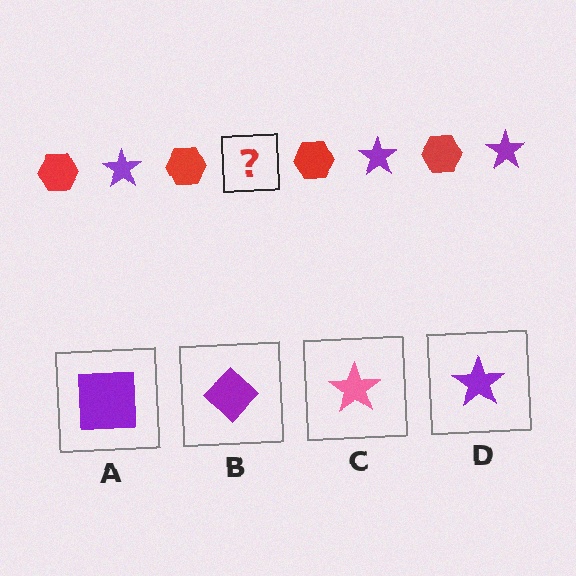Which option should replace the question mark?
Option D.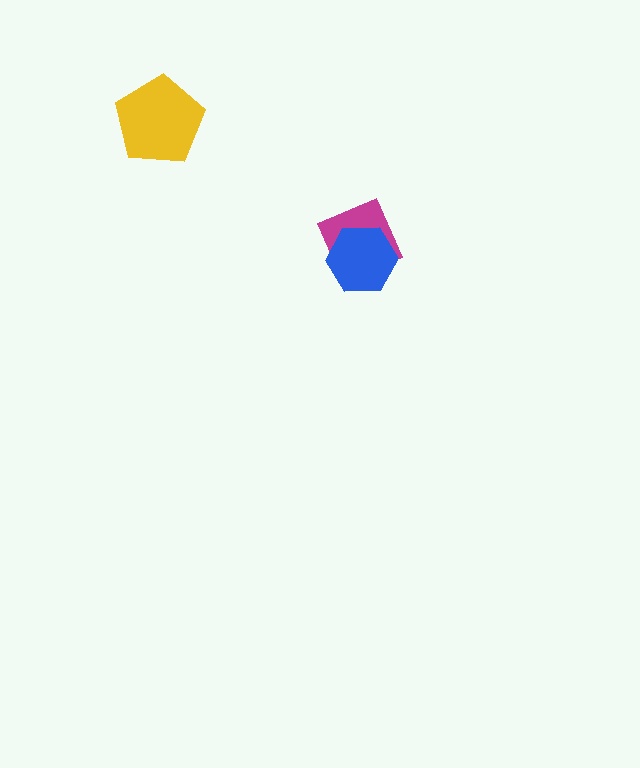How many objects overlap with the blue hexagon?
1 object overlaps with the blue hexagon.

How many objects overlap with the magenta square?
1 object overlaps with the magenta square.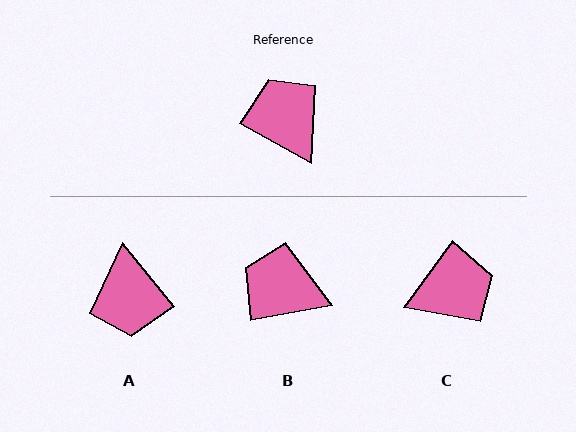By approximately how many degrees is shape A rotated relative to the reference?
Approximately 158 degrees counter-clockwise.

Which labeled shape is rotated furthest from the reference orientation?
A, about 158 degrees away.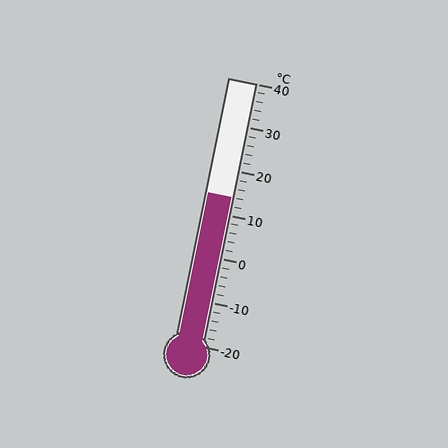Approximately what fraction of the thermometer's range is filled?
The thermometer is filled to approximately 55% of its range.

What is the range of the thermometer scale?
The thermometer scale ranges from -20°C to 40°C.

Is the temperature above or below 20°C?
The temperature is below 20°C.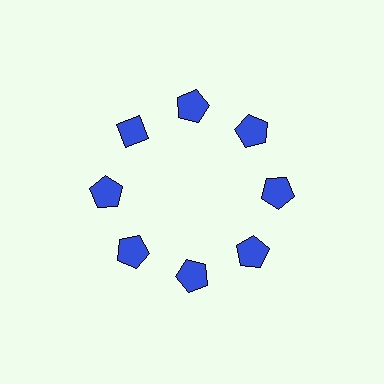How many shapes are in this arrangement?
There are 8 shapes arranged in a ring pattern.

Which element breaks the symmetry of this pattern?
The blue diamond at roughly the 10 o'clock position breaks the symmetry. All other shapes are blue pentagons.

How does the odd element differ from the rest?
It has a different shape: diamond instead of pentagon.